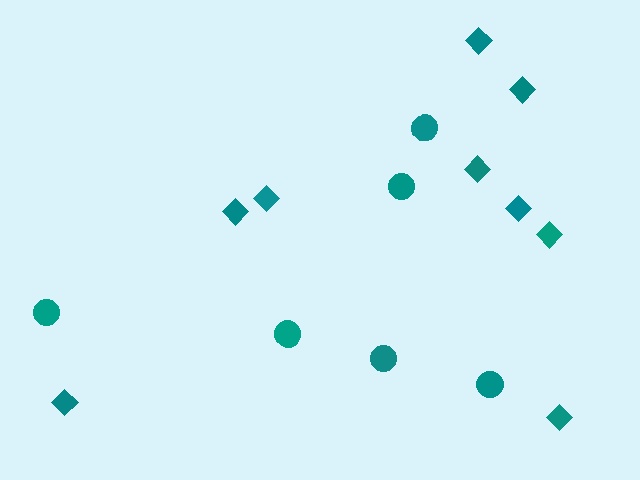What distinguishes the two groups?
There are 2 groups: one group of circles (6) and one group of diamonds (9).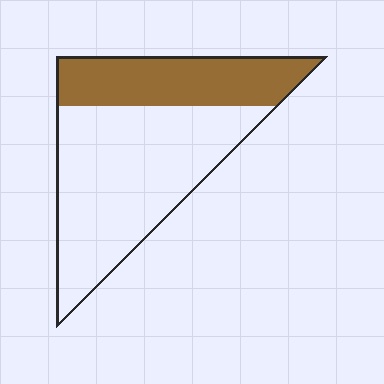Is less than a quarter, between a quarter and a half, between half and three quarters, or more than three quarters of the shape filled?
Between a quarter and a half.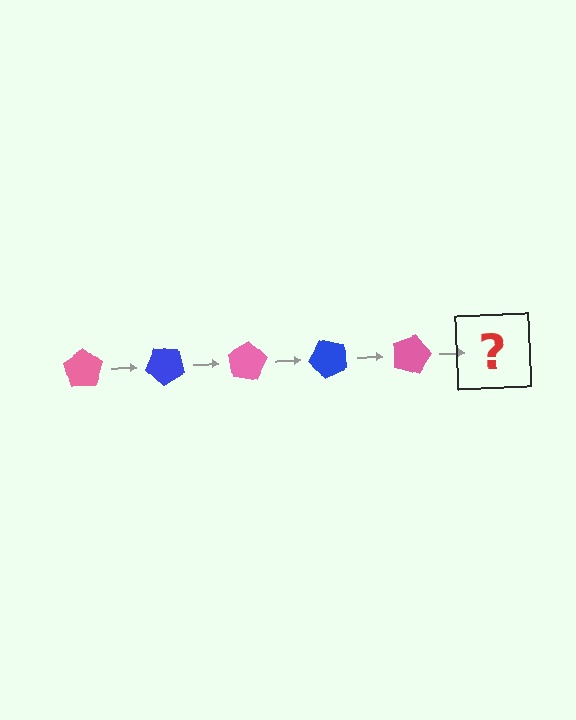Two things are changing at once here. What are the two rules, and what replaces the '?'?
The two rules are that it rotates 40 degrees each step and the color cycles through pink and blue. The '?' should be a blue pentagon, rotated 200 degrees from the start.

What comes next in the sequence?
The next element should be a blue pentagon, rotated 200 degrees from the start.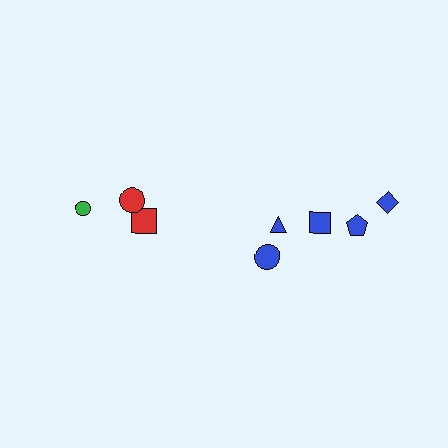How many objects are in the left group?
There are 3 objects.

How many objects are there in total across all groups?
There are 8 objects.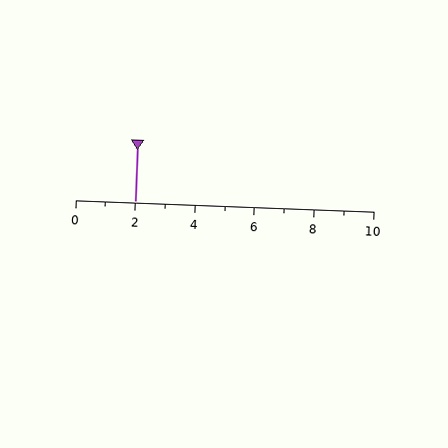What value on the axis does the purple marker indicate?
The marker indicates approximately 2.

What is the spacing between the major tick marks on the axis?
The major ticks are spaced 2 apart.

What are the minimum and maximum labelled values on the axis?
The axis runs from 0 to 10.